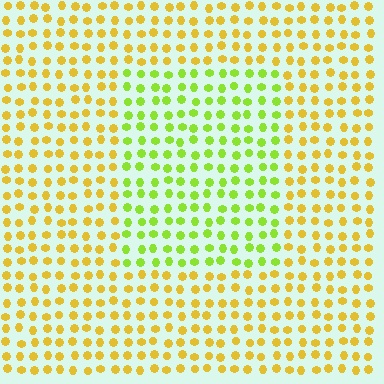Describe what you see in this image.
The image is filled with small yellow elements in a uniform arrangement. A rectangle-shaped region is visible where the elements are tinted to a slightly different hue, forming a subtle color boundary.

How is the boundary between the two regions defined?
The boundary is defined purely by a slight shift in hue (about 42 degrees). Spacing, size, and orientation are identical on both sides.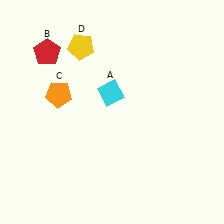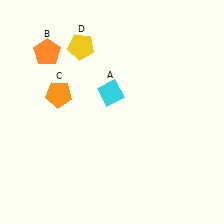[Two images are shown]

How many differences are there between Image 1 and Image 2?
There is 1 difference between the two images.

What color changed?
The pentagon (B) changed from red in Image 1 to orange in Image 2.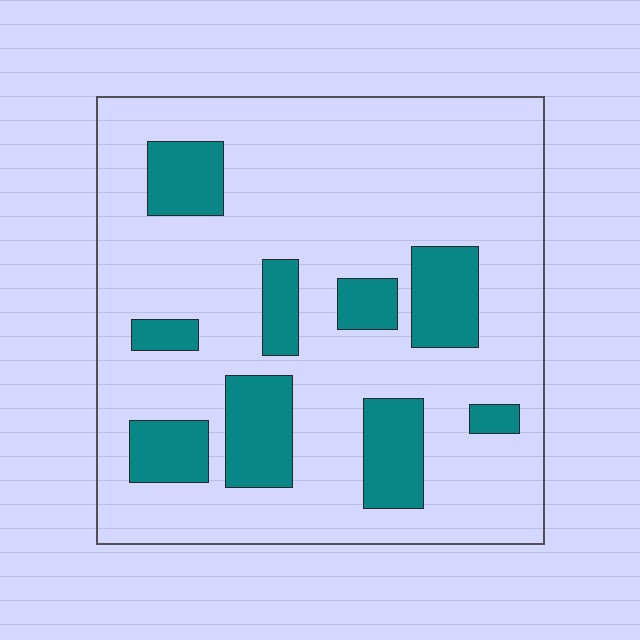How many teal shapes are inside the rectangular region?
9.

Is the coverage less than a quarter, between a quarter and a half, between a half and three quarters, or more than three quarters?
Less than a quarter.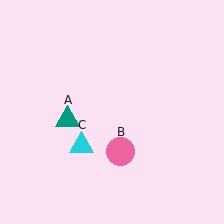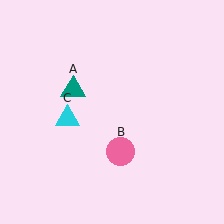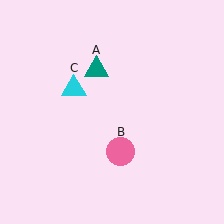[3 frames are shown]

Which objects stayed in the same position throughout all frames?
Pink circle (object B) remained stationary.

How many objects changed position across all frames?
2 objects changed position: teal triangle (object A), cyan triangle (object C).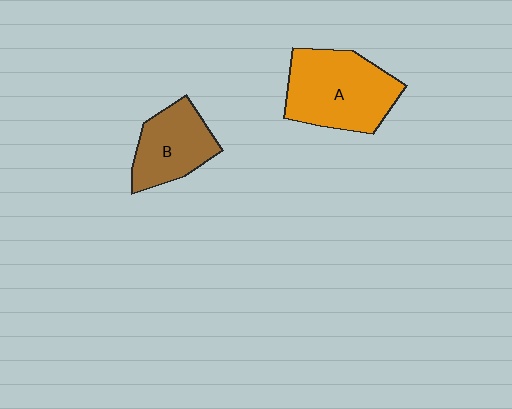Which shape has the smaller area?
Shape B (brown).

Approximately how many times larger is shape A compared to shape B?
Approximately 1.5 times.